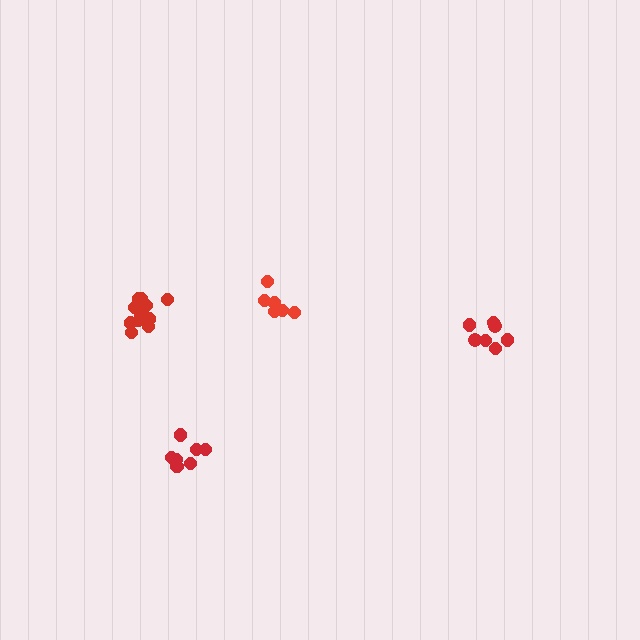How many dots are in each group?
Group 1: 11 dots, Group 2: 6 dots, Group 3: 7 dots, Group 4: 7 dots (31 total).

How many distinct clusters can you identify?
There are 4 distinct clusters.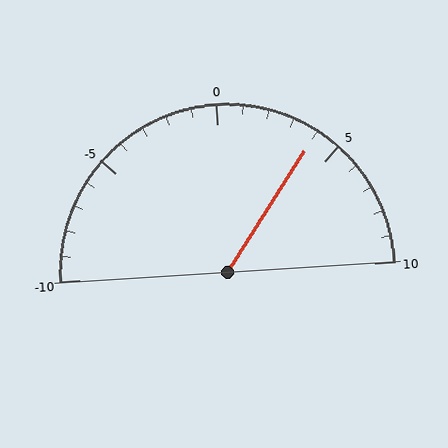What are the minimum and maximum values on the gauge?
The gauge ranges from -10 to 10.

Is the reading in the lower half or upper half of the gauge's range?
The reading is in the upper half of the range (-10 to 10).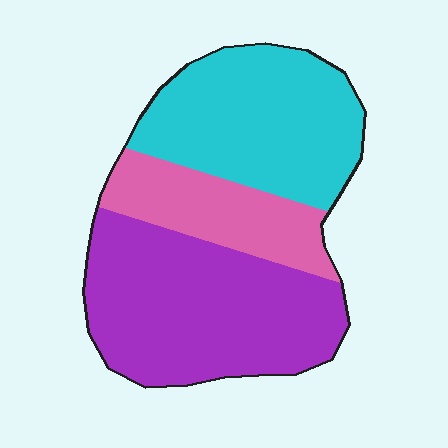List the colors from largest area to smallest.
From largest to smallest: purple, cyan, pink.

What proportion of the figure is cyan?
Cyan takes up between a quarter and a half of the figure.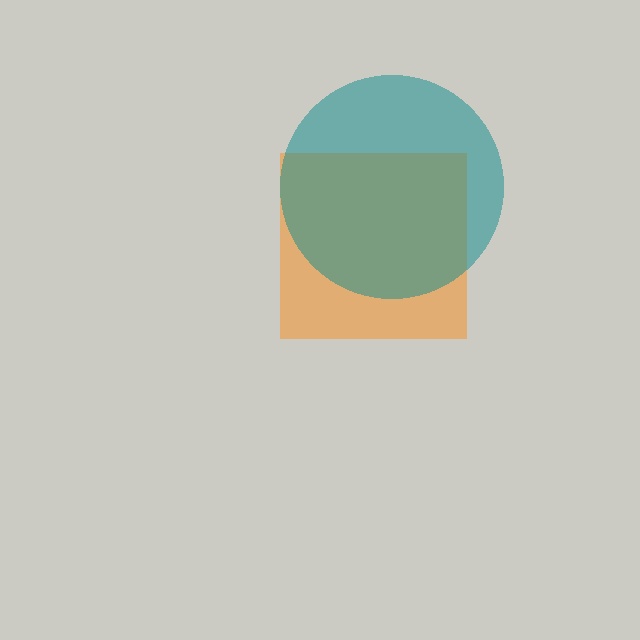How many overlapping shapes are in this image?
There are 2 overlapping shapes in the image.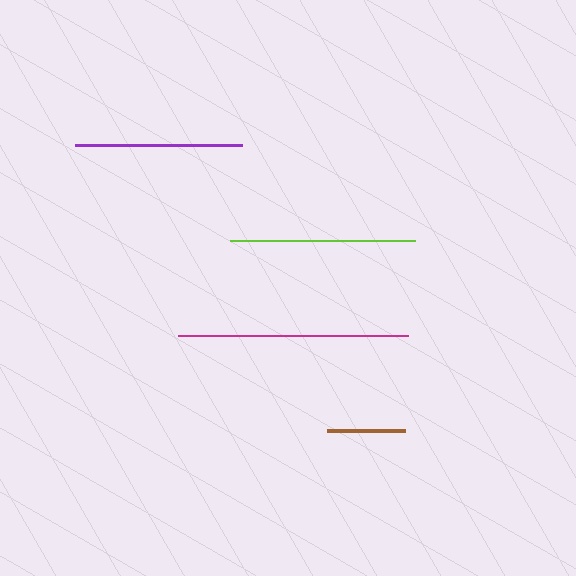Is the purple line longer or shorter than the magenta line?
The magenta line is longer than the purple line.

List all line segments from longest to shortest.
From longest to shortest: magenta, lime, purple, brown.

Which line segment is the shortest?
The brown line is the shortest at approximately 78 pixels.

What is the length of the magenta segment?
The magenta segment is approximately 230 pixels long.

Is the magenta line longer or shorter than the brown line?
The magenta line is longer than the brown line.